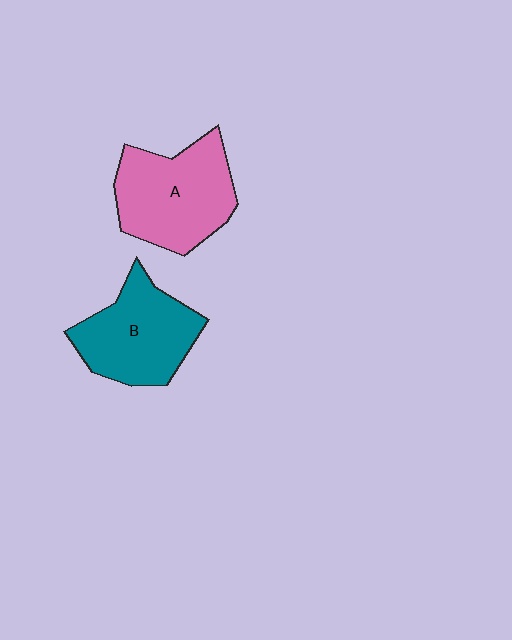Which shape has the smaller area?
Shape B (teal).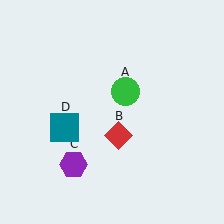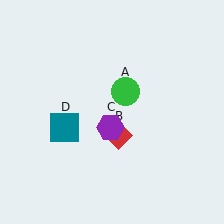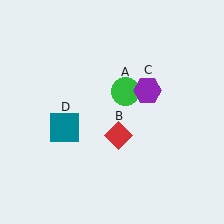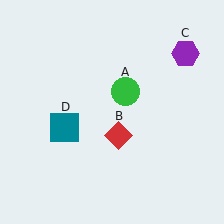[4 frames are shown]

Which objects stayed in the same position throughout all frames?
Green circle (object A) and red diamond (object B) and teal square (object D) remained stationary.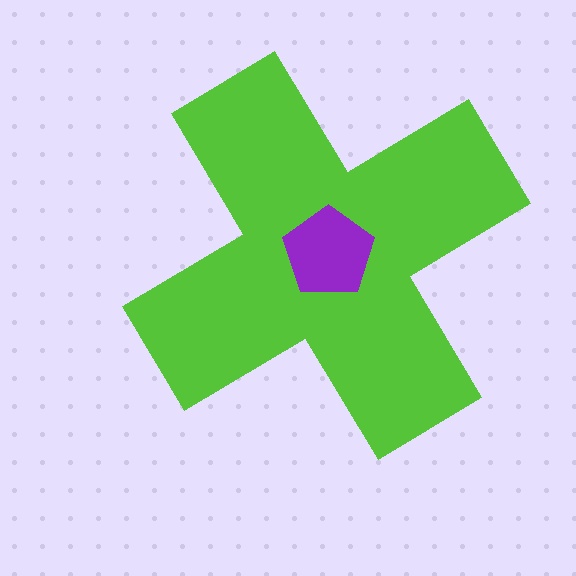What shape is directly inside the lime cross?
The purple pentagon.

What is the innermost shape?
The purple pentagon.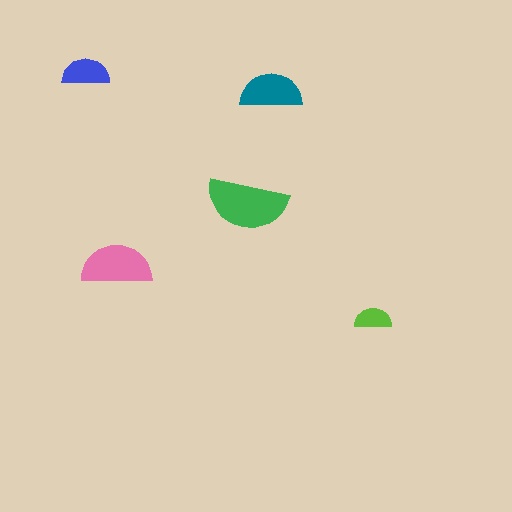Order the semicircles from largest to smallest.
the green one, the pink one, the teal one, the blue one, the lime one.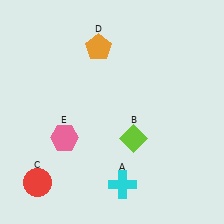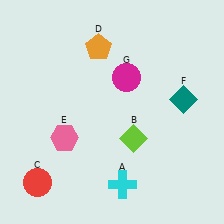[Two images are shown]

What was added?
A teal diamond (F), a magenta circle (G) were added in Image 2.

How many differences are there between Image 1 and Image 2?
There are 2 differences between the two images.